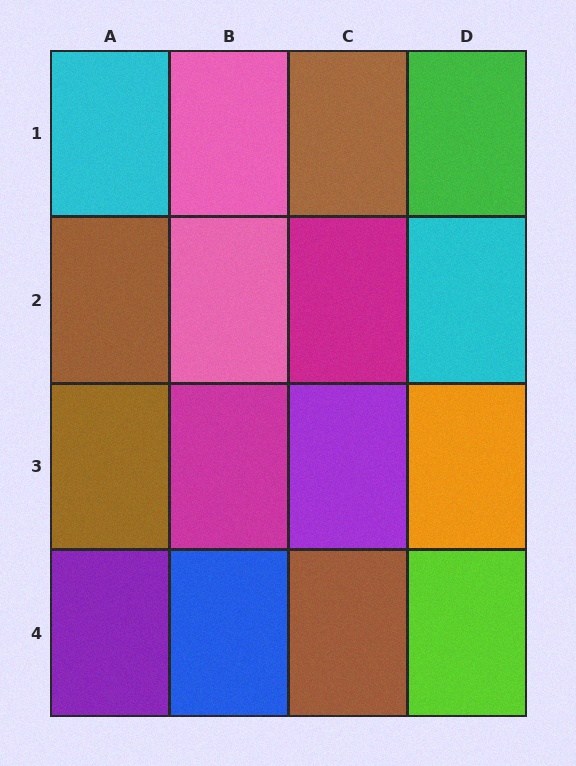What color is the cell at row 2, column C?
Magenta.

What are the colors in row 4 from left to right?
Purple, blue, brown, lime.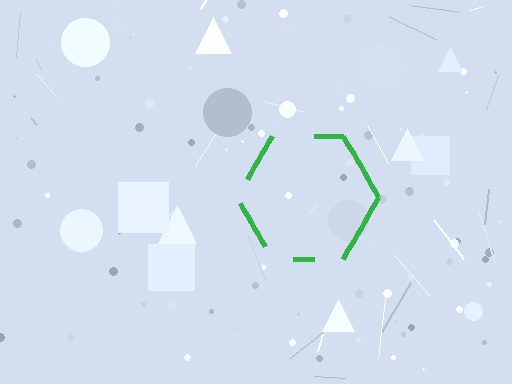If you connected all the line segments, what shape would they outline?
They would outline a hexagon.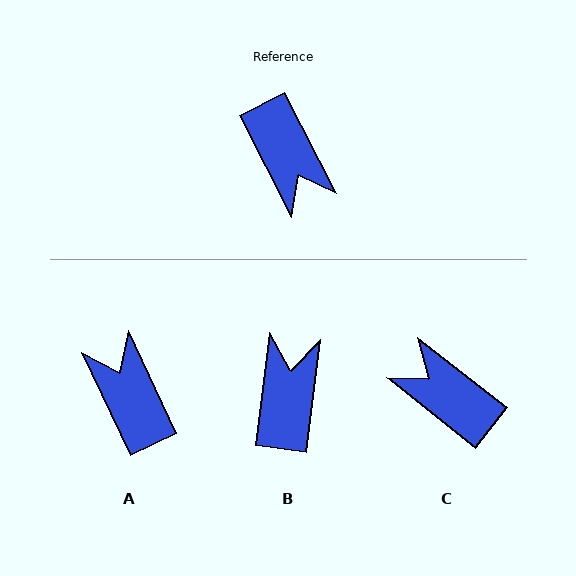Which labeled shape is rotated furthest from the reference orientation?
A, about 178 degrees away.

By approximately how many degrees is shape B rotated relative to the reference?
Approximately 146 degrees counter-clockwise.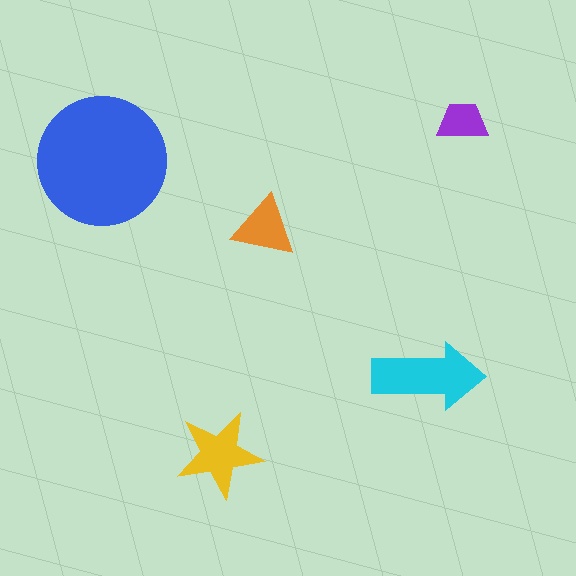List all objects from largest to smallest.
The blue circle, the cyan arrow, the yellow star, the orange triangle, the purple trapezoid.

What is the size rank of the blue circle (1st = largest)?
1st.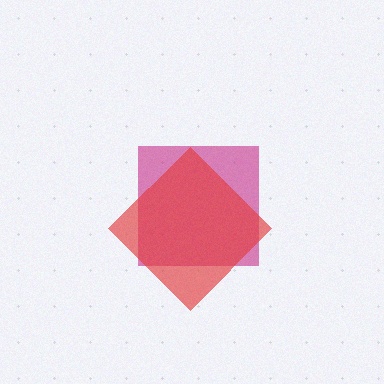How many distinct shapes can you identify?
There are 2 distinct shapes: a magenta square, a red diamond.